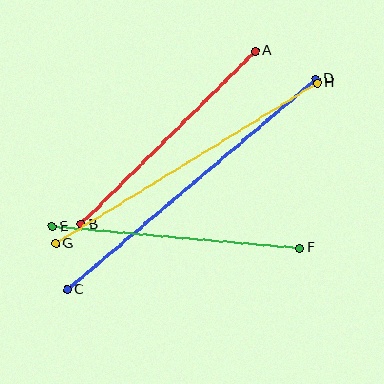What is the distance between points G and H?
The distance is approximately 307 pixels.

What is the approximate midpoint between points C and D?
The midpoint is at approximately (192, 184) pixels.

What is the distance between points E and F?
The distance is approximately 248 pixels.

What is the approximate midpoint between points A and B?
The midpoint is at approximately (168, 138) pixels.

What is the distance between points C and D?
The distance is approximately 326 pixels.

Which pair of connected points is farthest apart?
Points C and D are farthest apart.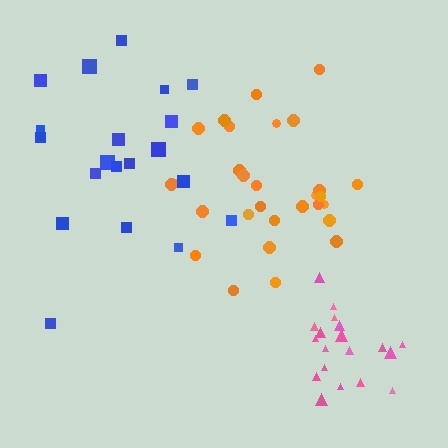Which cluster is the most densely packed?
Pink.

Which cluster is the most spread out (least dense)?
Blue.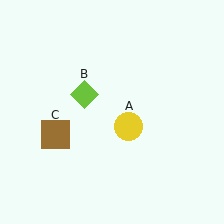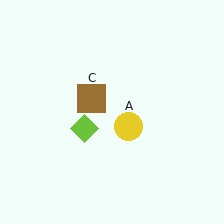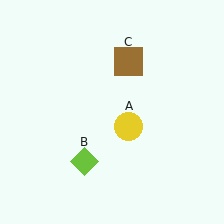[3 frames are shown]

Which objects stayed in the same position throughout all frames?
Yellow circle (object A) remained stationary.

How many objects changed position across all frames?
2 objects changed position: lime diamond (object B), brown square (object C).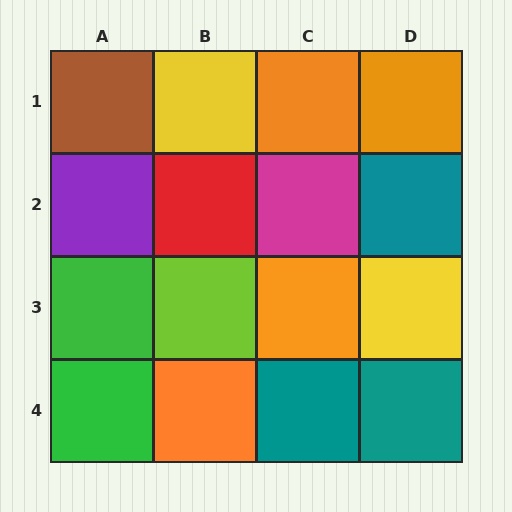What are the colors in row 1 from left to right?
Brown, yellow, orange, orange.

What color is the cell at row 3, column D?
Yellow.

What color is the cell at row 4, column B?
Orange.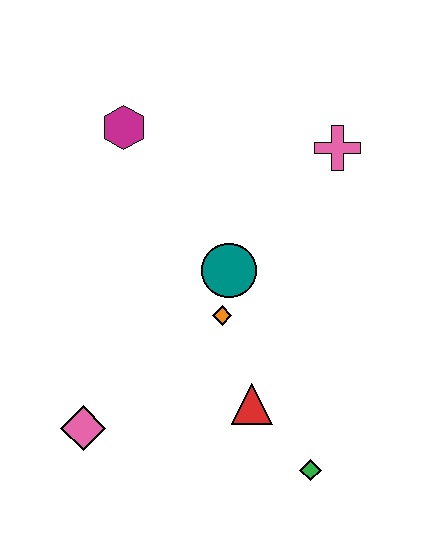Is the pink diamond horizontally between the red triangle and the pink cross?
No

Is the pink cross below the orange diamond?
No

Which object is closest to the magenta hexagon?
The teal circle is closest to the magenta hexagon.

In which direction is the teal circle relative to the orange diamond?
The teal circle is above the orange diamond.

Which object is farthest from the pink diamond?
The pink cross is farthest from the pink diamond.